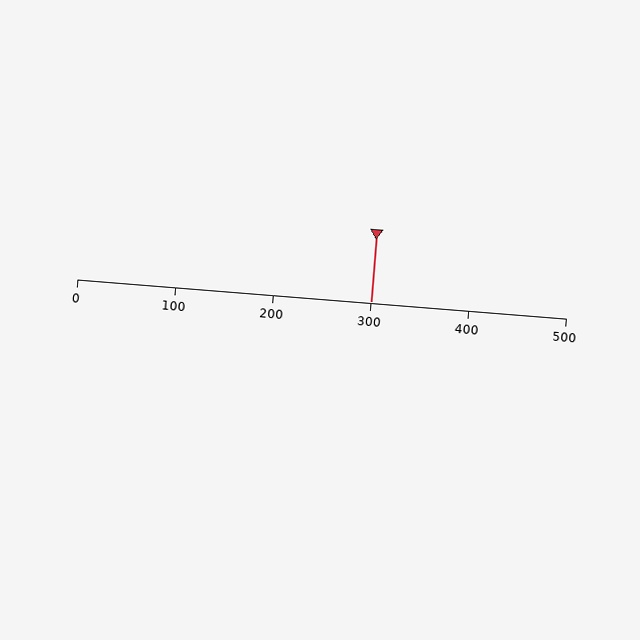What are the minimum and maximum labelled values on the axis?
The axis runs from 0 to 500.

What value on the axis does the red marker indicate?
The marker indicates approximately 300.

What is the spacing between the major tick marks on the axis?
The major ticks are spaced 100 apart.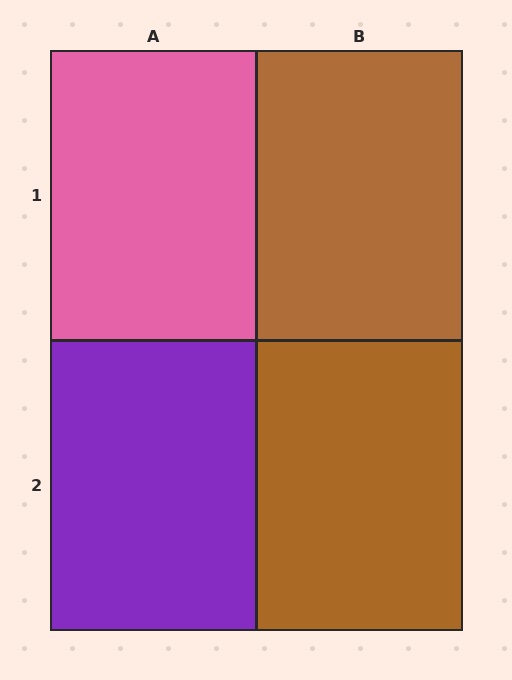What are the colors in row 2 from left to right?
Purple, brown.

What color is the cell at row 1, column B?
Brown.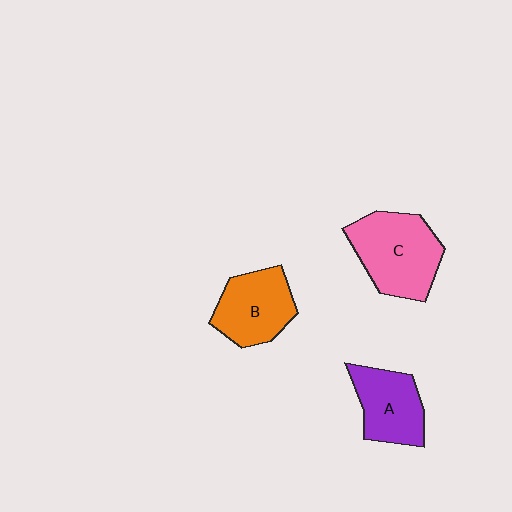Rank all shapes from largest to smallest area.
From largest to smallest: C (pink), B (orange), A (purple).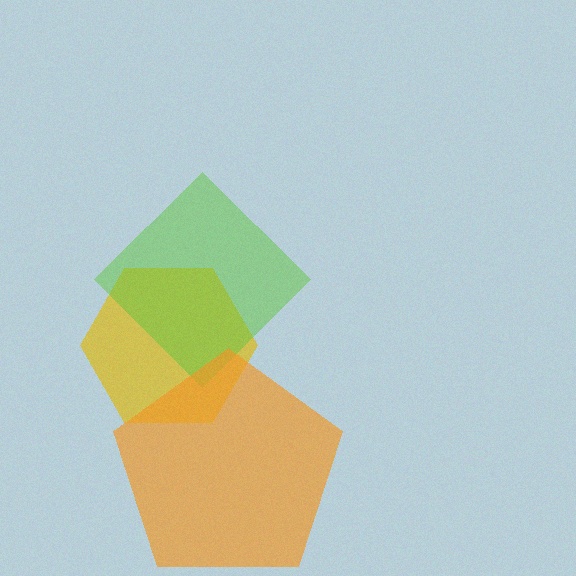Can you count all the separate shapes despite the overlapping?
Yes, there are 3 separate shapes.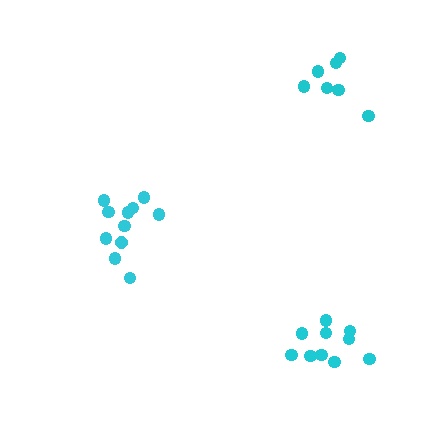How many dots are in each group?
Group 1: 7 dots, Group 2: 10 dots, Group 3: 11 dots (28 total).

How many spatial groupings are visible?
There are 3 spatial groupings.